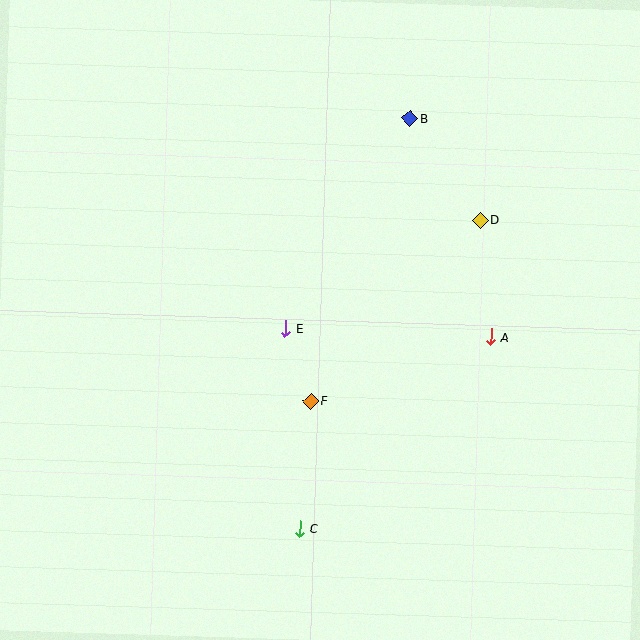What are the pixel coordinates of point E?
Point E is at (285, 329).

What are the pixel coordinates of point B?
Point B is at (410, 118).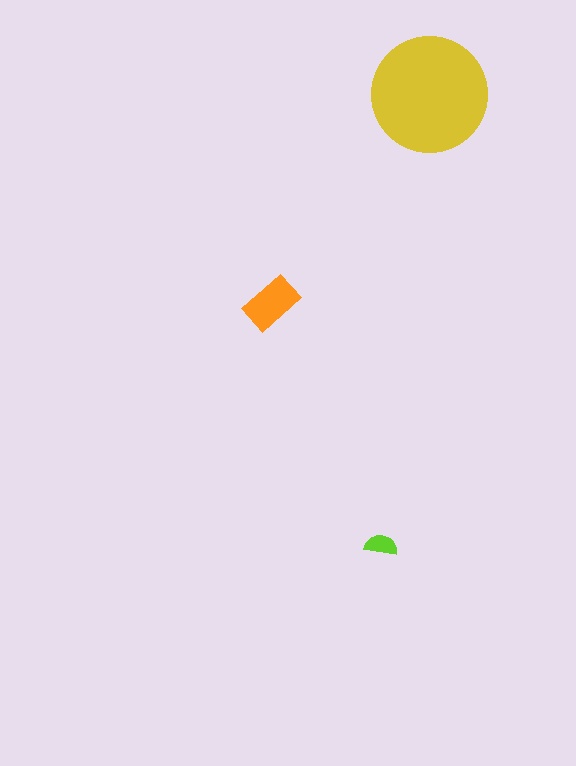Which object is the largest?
The yellow circle.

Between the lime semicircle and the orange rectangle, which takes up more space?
The orange rectangle.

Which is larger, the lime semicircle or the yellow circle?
The yellow circle.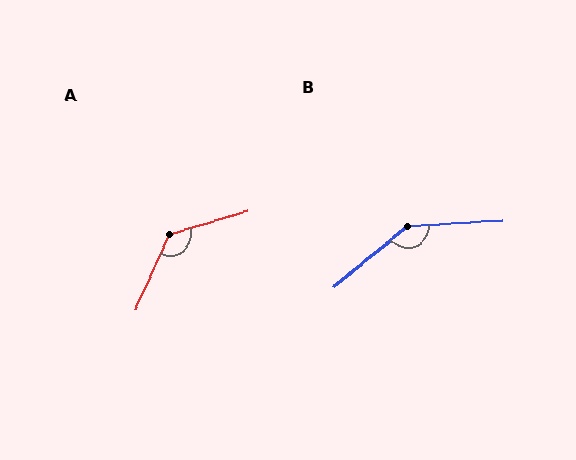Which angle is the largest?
B, at approximately 144 degrees.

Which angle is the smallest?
A, at approximately 130 degrees.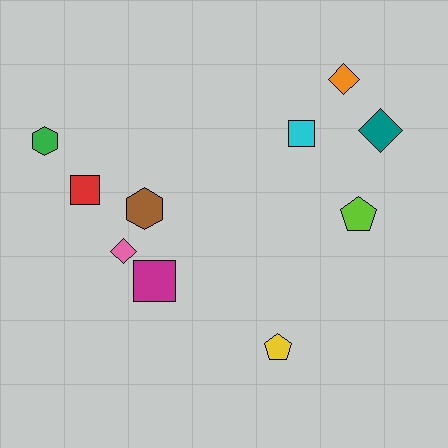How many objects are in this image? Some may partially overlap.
There are 10 objects.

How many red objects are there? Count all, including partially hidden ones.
There is 1 red object.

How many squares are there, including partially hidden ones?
There are 3 squares.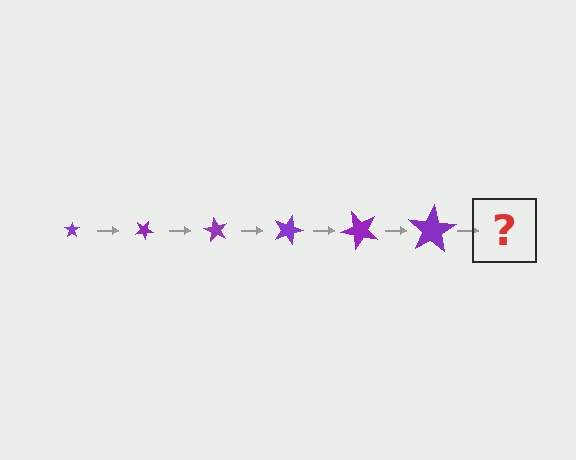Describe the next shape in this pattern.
It should be a star, larger than the previous one and rotated 180 degrees from the start.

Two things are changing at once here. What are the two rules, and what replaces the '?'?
The two rules are that the star grows larger each step and it rotates 30 degrees each step. The '?' should be a star, larger than the previous one and rotated 180 degrees from the start.